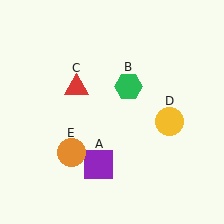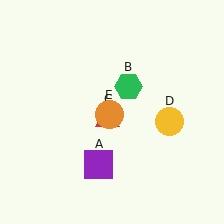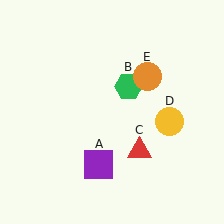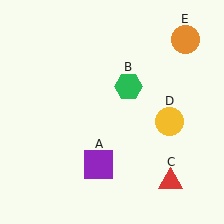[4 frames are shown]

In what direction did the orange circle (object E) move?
The orange circle (object E) moved up and to the right.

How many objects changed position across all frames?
2 objects changed position: red triangle (object C), orange circle (object E).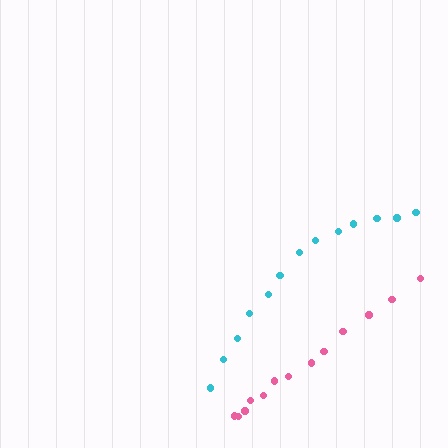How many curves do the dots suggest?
There are 2 distinct paths.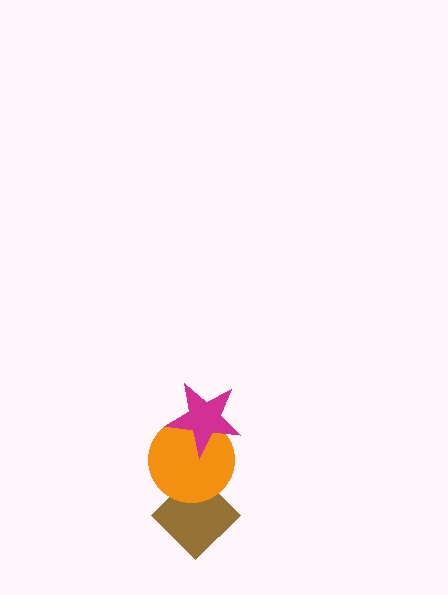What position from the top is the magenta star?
The magenta star is 1st from the top.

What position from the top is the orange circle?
The orange circle is 2nd from the top.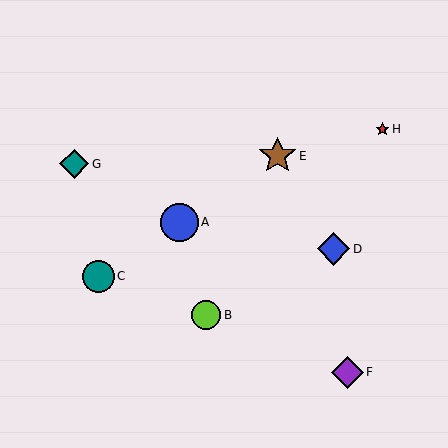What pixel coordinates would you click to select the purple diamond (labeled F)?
Click at (348, 372) to select the purple diamond F.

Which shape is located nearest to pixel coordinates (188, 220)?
The blue circle (labeled A) at (179, 222) is nearest to that location.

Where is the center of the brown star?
The center of the brown star is at (277, 156).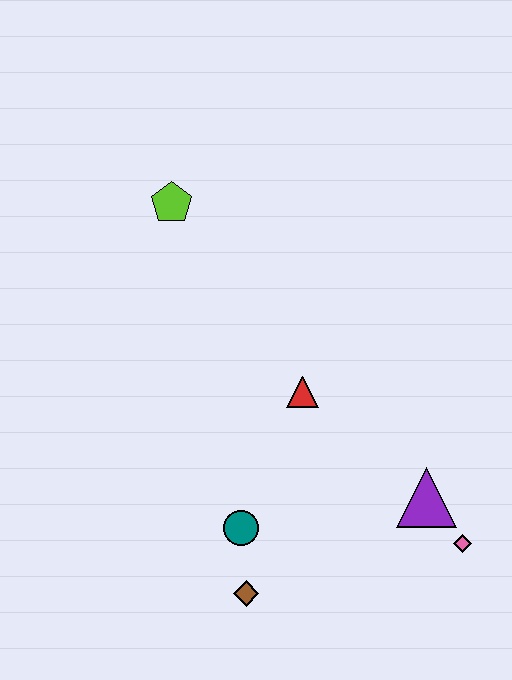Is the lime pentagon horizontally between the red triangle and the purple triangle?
No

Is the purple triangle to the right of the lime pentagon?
Yes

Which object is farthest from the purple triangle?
The lime pentagon is farthest from the purple triangle.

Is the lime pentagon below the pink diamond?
No